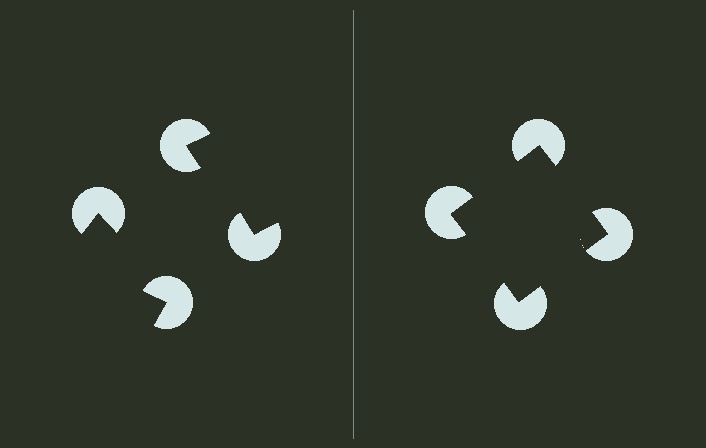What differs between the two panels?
The pac-man discs are positioned identically on both sides; only the wedge orientations differ. On the right they align to a square; on the left they are misaligned.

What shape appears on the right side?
An illusory square.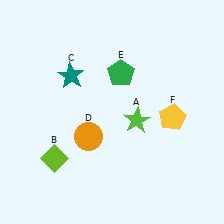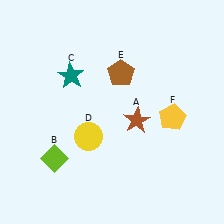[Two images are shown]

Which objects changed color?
A changed from lime to brown. D changed from orange to yellow. E changed from green to brown.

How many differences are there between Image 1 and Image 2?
There are 3 differences between the two images.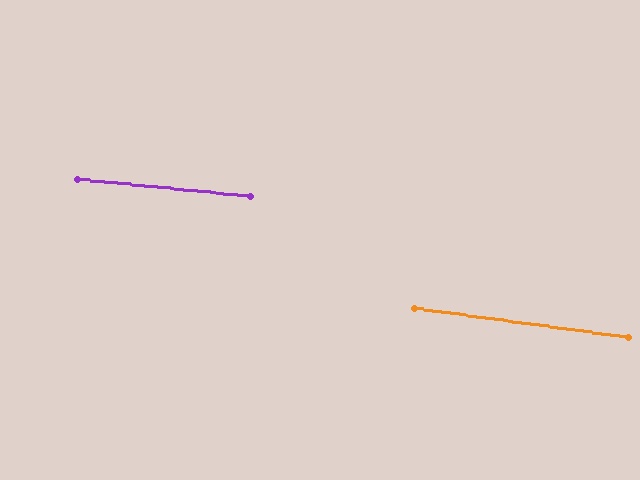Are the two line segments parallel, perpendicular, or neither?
Parallel — their directions differ by only 1.8°.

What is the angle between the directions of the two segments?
Approximately 2 degrees.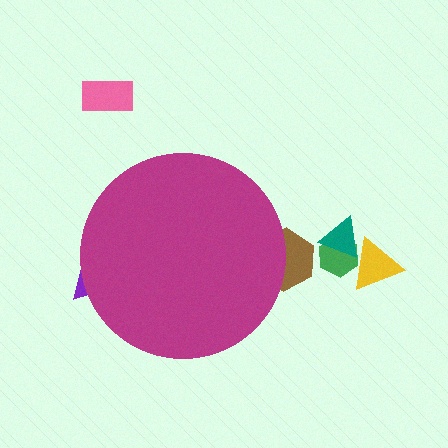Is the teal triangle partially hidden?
No, the teal triangle is fully visible.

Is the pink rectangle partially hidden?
No, the pink rectangle is fully visible.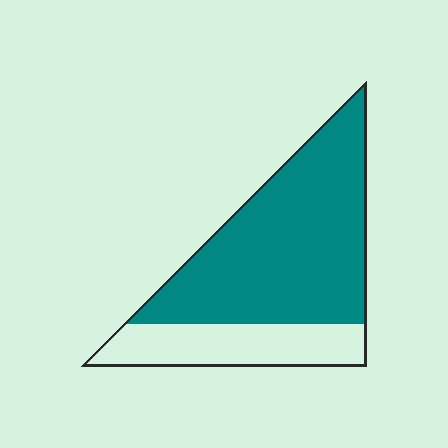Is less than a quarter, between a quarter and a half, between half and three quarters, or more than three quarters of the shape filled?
Between half and three quarters.